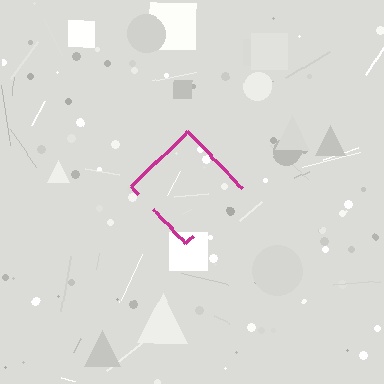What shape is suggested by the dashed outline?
The dashed outline suggests a diamond.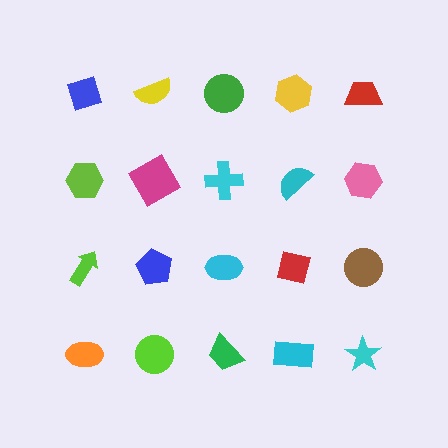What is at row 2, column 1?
A lime hexagon.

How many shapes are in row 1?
5 shapes.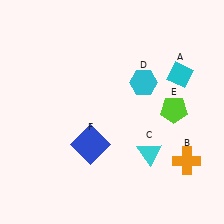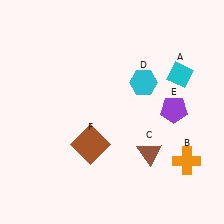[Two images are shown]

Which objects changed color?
C changed from cyan to brown. E changed from lime to purple. F changed from blue to brown.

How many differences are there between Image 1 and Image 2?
There are 3 differences between the two images.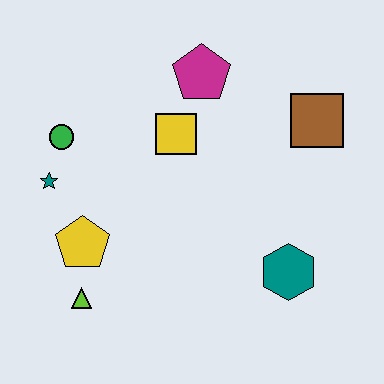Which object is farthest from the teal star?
The brown square is farthest from the teal star.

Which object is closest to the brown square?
The magenta pentagon is closest to the brown square.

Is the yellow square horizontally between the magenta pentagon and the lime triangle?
Yes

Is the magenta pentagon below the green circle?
No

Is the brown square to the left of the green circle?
No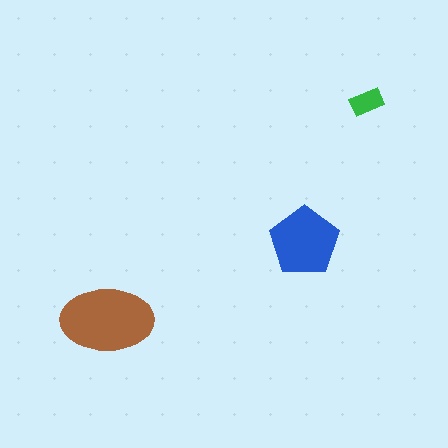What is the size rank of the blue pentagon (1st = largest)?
2nd.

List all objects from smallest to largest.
The green rectangle, the blue pentagon, the brown ellipse.